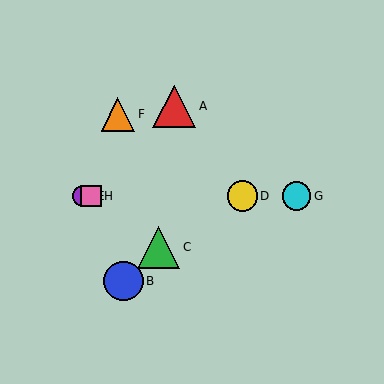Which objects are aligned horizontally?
Objects D, E, G, H are aligned horizontally.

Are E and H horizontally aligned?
Yes, both are at y≈196.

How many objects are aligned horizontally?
4 objects (D, E, G, H) are aligned horizontally.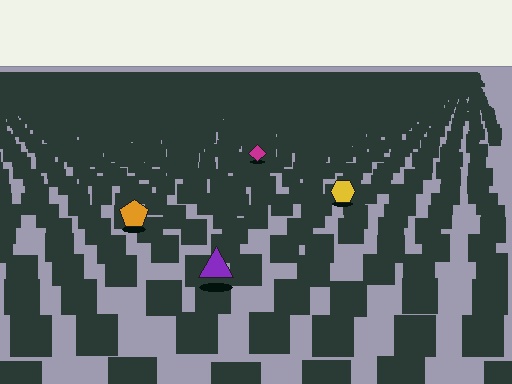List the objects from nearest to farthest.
From nearest to farthest: the purple triangle, the orange pentagon, the yellow hexagon, the magenta diamond.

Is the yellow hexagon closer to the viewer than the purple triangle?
No. The purple triangle is closer — you can tell from the texture gradient: the ground texture is coarser near it.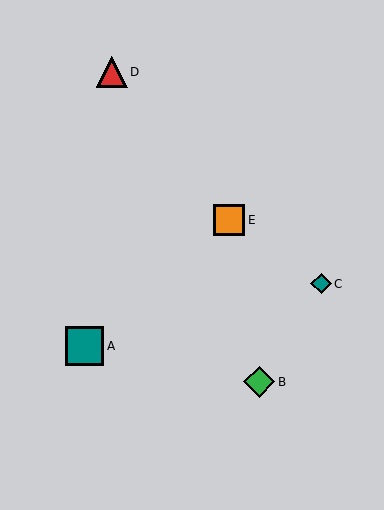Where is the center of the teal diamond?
The center of the teal diamond is at (321, 284).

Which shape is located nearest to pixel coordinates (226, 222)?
The orange square (labeled E) at (229, 220) is nearest to that location.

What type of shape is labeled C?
Shape C is a teal diamond.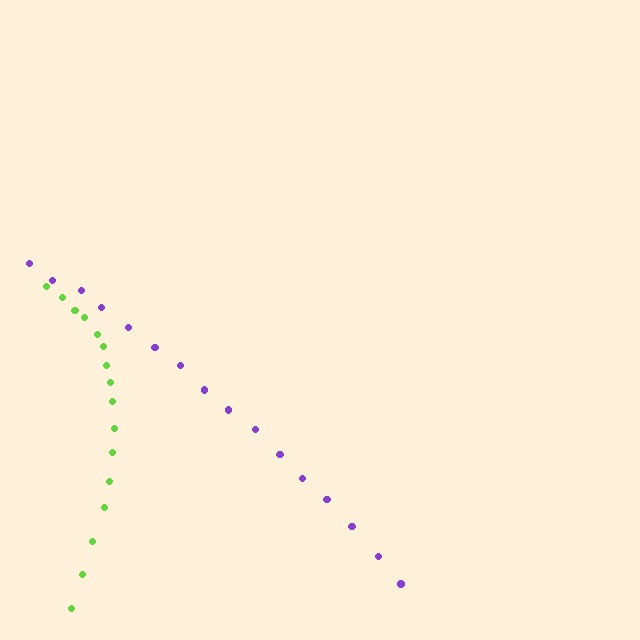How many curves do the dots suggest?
There are 2 distinct paths.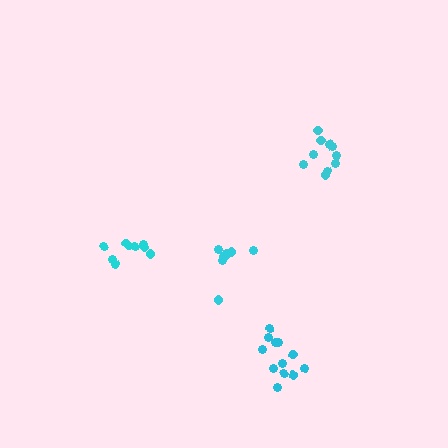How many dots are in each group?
Group 1: 9 dots, Group 2: 12 dots, Group 3: 8 dots, Group 4: 10 dots (39 total).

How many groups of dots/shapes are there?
There are 4 groups.